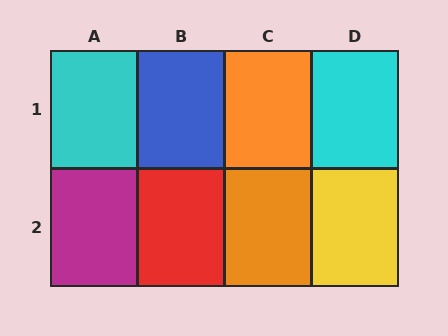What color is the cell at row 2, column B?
Red.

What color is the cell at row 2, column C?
Orange.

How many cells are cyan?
2 cells are cyan.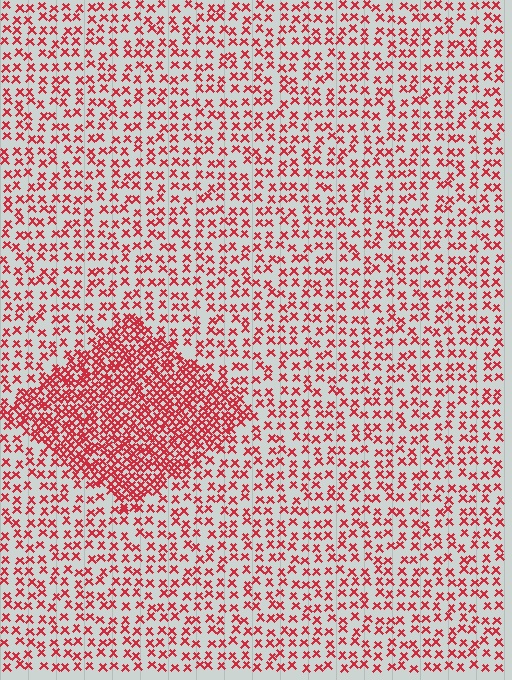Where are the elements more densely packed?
The elements are more densely packed inside the diamond boundary.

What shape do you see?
I see a diamond.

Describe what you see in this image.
The image contains small red elements arranged at two different densities. A diamond-shaped region is visible where the elements are more densely packed than the surrounding area.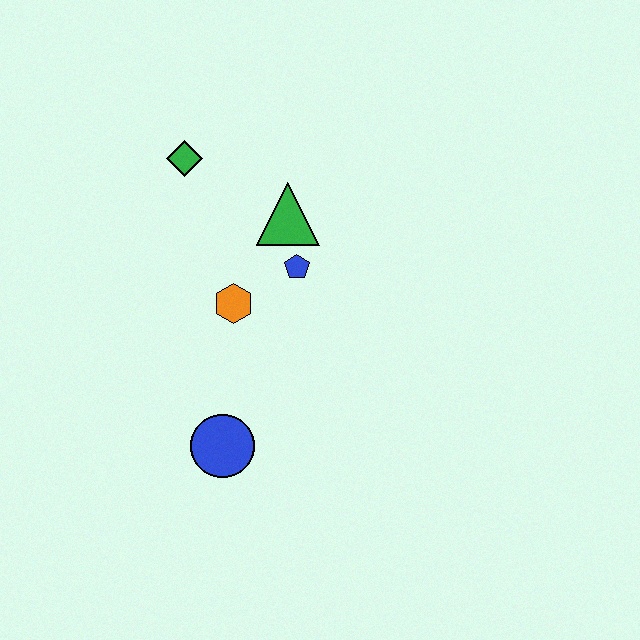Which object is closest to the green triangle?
The blue pentagon is closest to the green triangle.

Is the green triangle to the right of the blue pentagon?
No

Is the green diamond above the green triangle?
Yes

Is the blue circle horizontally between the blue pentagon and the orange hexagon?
No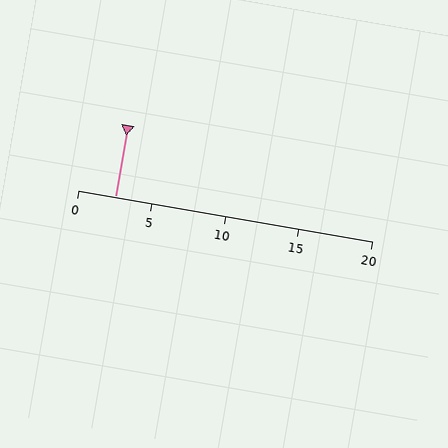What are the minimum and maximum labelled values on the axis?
The axis runs from 0 to 20.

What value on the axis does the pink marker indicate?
The marker indicates approximately 2.5.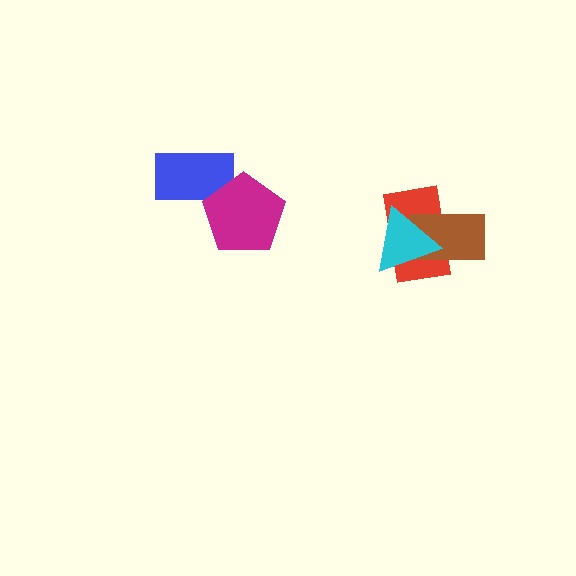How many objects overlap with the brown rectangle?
2 objects overlap with the brown rectangle.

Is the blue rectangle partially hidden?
Yes, it is partially covered by another shape.